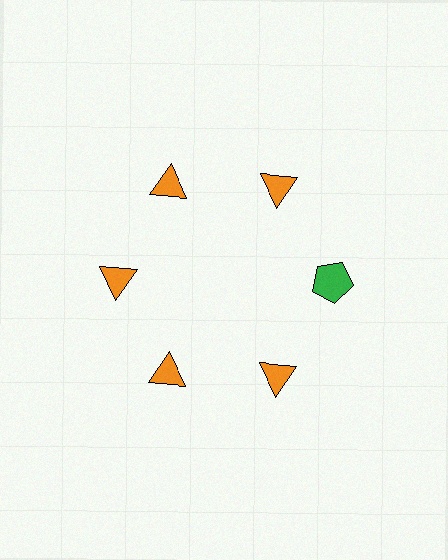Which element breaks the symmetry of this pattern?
The green pentagon at roughly the 3 o'clock position breaks the symmetry. All other shapes are orange triangles.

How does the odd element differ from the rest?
It differs in both color (green instead of orange) and shape (pentagon instead of triangle).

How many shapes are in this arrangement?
There are 6 shapes arranged in a ring pattern.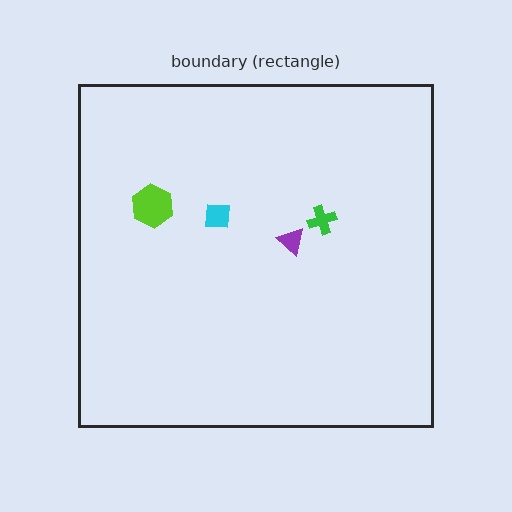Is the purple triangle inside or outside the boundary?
Inside.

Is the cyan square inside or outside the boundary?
Inside.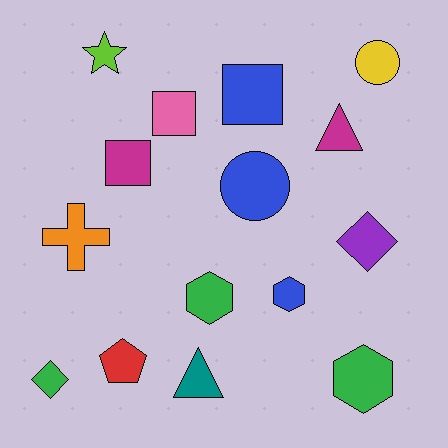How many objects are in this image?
There are 15 objects.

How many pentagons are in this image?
There is 1 pentagon.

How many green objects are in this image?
There are 3 green objects.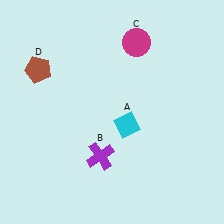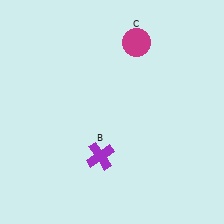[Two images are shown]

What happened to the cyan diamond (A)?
The cyan diamond (A) was removed in Image 2. It was in the bottom-right area of Image 1.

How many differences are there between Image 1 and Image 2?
There are 2 differences between the two images.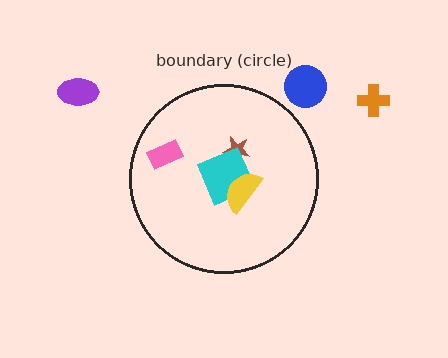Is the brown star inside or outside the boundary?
Inside.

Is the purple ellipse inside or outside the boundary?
Outside.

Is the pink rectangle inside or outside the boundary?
Inside.